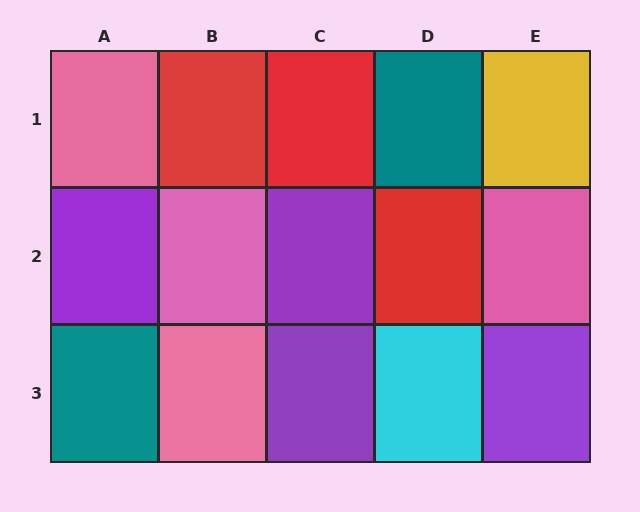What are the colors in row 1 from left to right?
Pink, red, red, teal, yellow.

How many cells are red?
3 cells are red.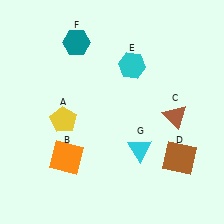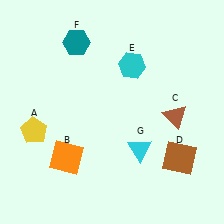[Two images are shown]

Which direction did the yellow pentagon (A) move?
The yellow pentagon (A) moved left.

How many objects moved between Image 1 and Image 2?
1 object moved between the two images.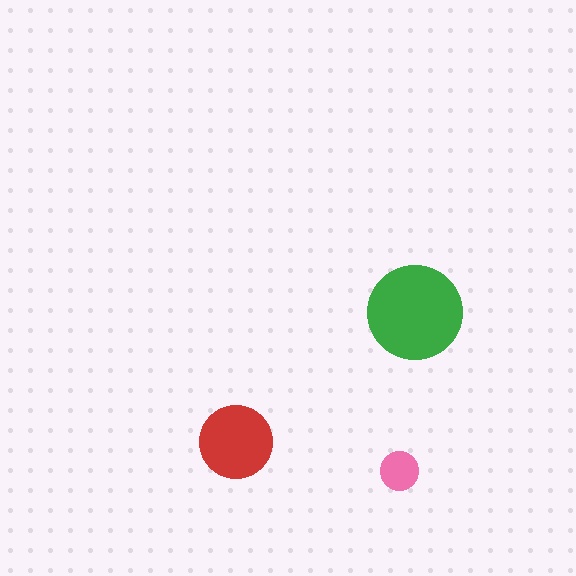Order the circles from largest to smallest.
the green one, the red one, the pink one.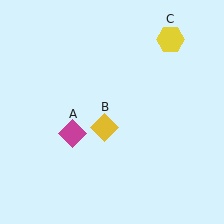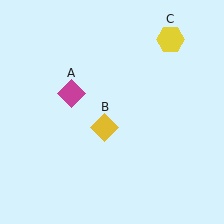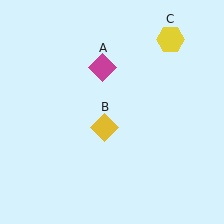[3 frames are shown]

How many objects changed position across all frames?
1 object changed position: magenta diamond (object A).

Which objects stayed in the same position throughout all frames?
Yellow diamond (object B) and yellow hexagon (object C) remained stationary.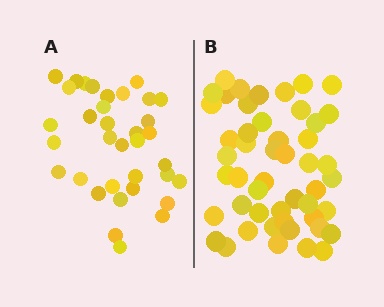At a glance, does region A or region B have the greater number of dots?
Region B (the right region) has more dots.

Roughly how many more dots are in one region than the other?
Region B has approximately 15 more dots than region A.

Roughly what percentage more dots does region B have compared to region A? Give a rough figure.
About 40% more.